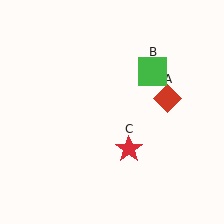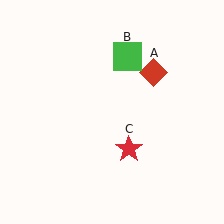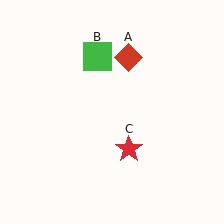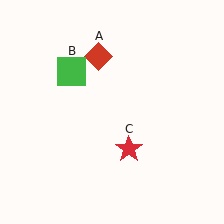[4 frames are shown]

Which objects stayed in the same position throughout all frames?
Red star (object C) remained stationary.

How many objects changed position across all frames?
2 objects changed position: red diamond (object A), green square (object B).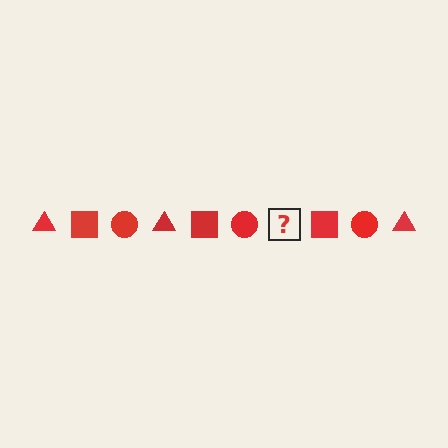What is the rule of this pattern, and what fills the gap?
The rule is that the pattern cycles through triangle, square, circle shapes in red. The gap should be filled with a red triangle.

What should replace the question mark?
The question mark should be replaced with a red triangle.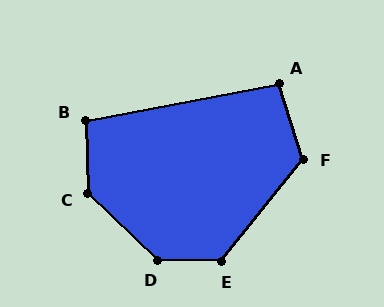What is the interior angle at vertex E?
Approximately 128 degrees (obtuse).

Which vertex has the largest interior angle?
D, at approximately 138 degrees.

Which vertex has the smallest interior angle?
A, at approximately 97 degrees.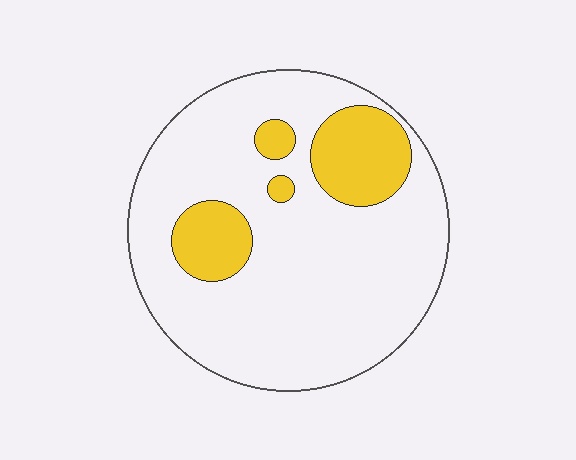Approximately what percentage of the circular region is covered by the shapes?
Approximately 20%.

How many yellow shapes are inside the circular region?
4.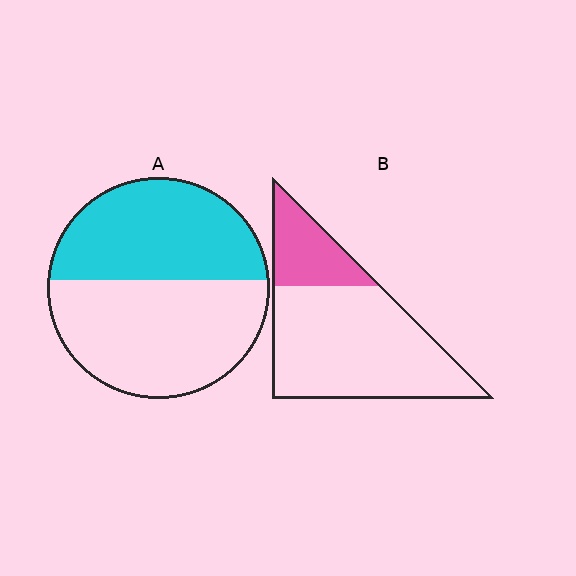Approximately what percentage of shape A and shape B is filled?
A is approximately 45% and B is approximately 25%.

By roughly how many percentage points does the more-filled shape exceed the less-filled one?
By roughly 20 percentage points (A over B).